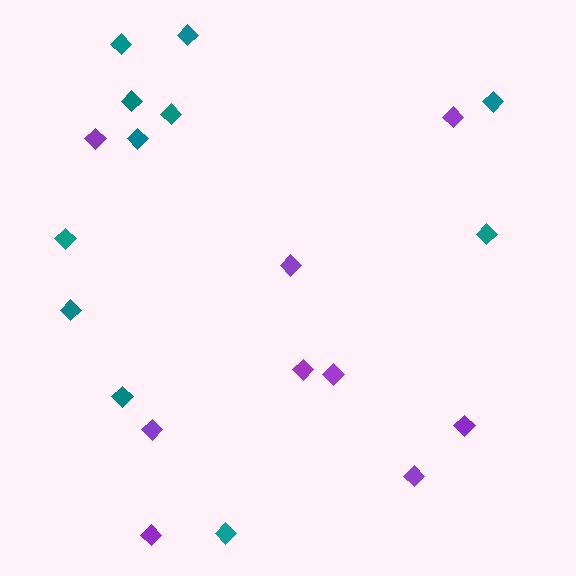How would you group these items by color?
There are 2 groups: one group of teal diamonds (11) and one group of purple diamonds (9).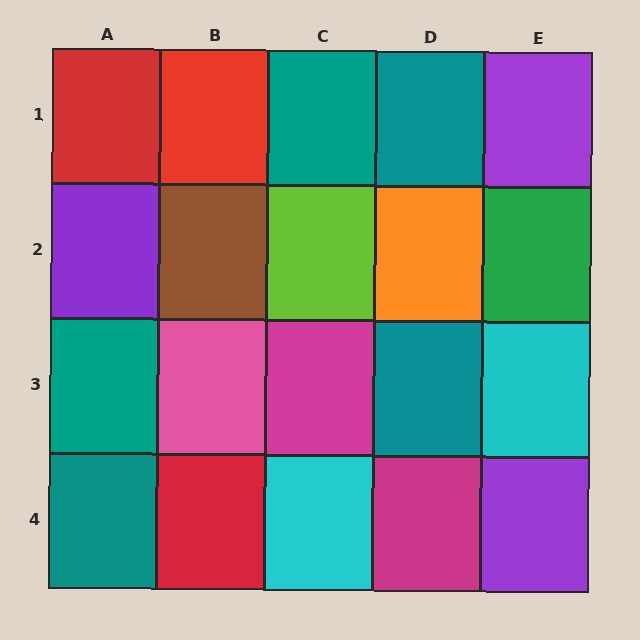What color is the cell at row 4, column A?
Teal.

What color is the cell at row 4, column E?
Purple.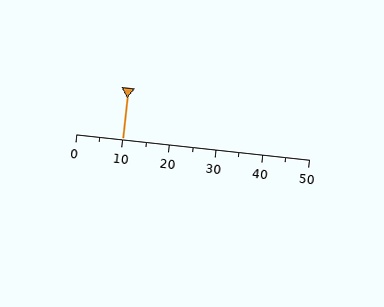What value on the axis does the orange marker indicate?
The marker indicates approximately 10.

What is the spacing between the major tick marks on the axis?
The major ticks are spaced 10 apart.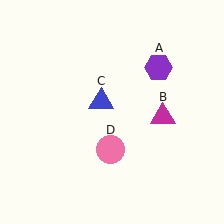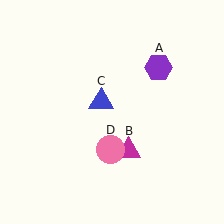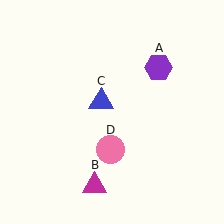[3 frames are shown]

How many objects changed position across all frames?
1 object changed position: magenta triangle (object B).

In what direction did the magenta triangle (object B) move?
The magenta triangle (object B) moved down and to the left.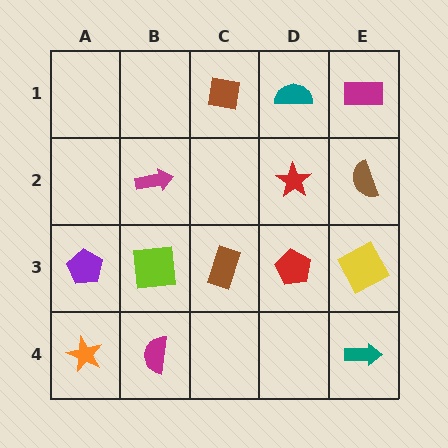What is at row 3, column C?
A brown rectangle.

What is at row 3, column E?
A yellow square.